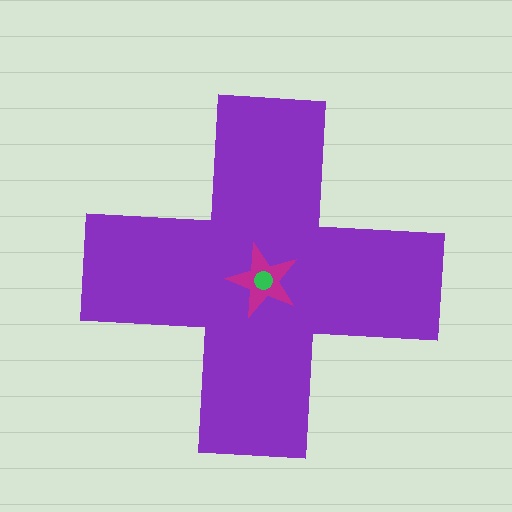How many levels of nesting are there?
3.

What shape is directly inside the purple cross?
The magenta star.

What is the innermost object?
The green circle.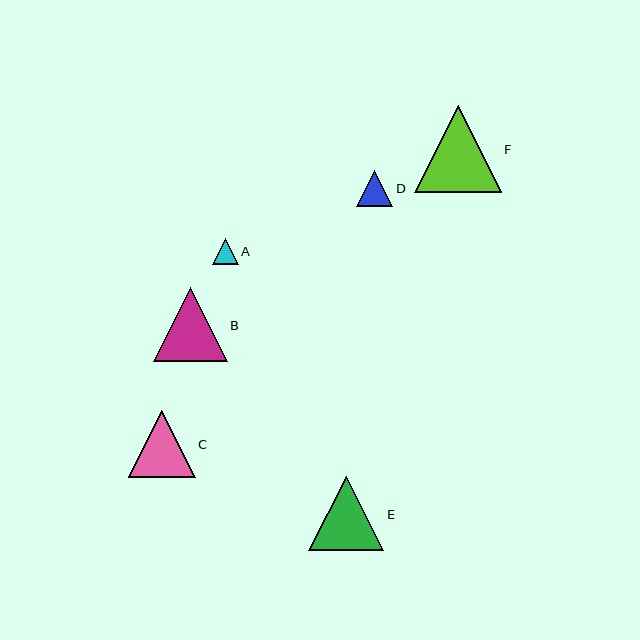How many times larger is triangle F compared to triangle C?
Triangle F is approximately 1.3 times the size of triangle C.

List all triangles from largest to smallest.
From largest to smallest: F, E, B, C, D, A.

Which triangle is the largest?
Triangle F is the largest with a size of approximately 86 pixels.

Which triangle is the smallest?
Triangle A is the smallest with a size of approximately 26 pixels.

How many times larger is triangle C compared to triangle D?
Triangle C is approximately 1.9 times the size of triangle D.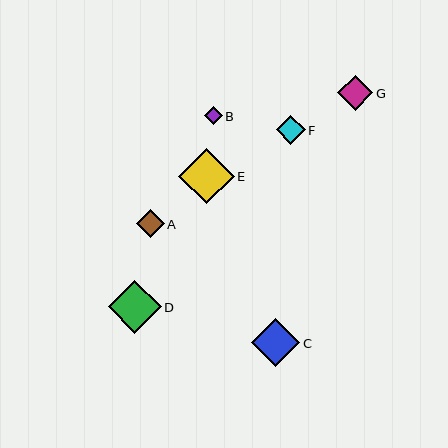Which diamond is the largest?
Diamond E is the largest with a size of approximately 56 pixels.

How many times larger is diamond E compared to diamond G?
Diamond E is approximately 1.6 times the size of diamond G.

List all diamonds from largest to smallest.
From largest to smallest: E, D, C, G, F, A, B.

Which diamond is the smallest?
Diamond B is the smallest with a size of approximately 17 pixels.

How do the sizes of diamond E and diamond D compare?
Diamond E and diamond D are approximately the same size.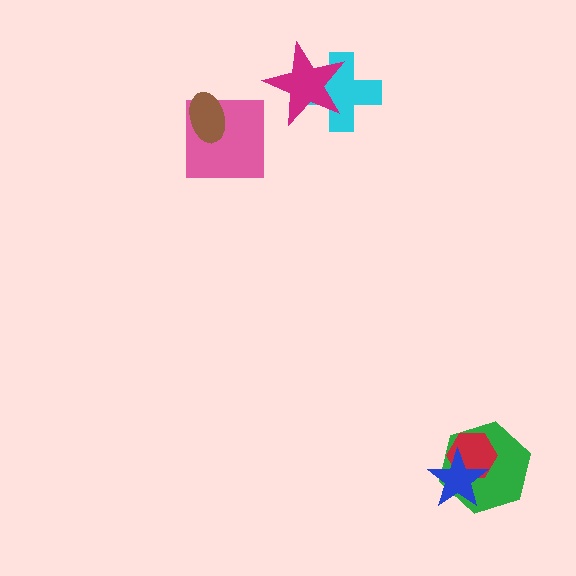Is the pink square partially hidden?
Yes, it is partially covered by another shape.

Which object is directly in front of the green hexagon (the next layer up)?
The red hexagon is directly in front of the green hexagon.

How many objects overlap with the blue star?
2 objects overlap with the blue star.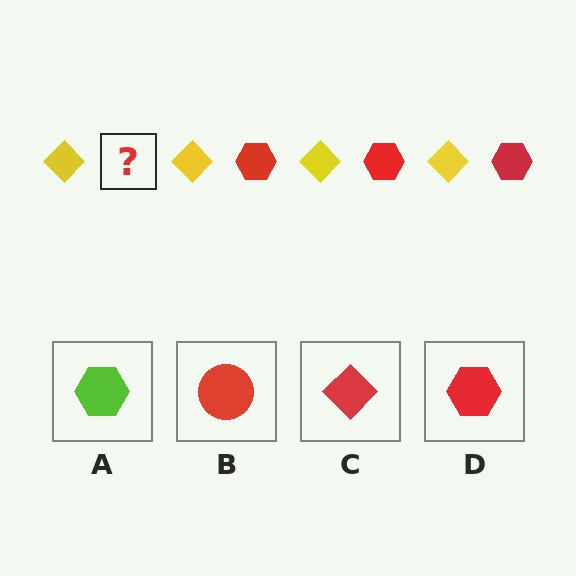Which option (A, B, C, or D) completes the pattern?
D.